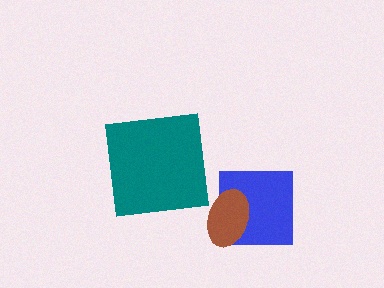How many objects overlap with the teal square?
0 objects overlap with the teal square.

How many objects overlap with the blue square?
1 object overlaps with the blue square.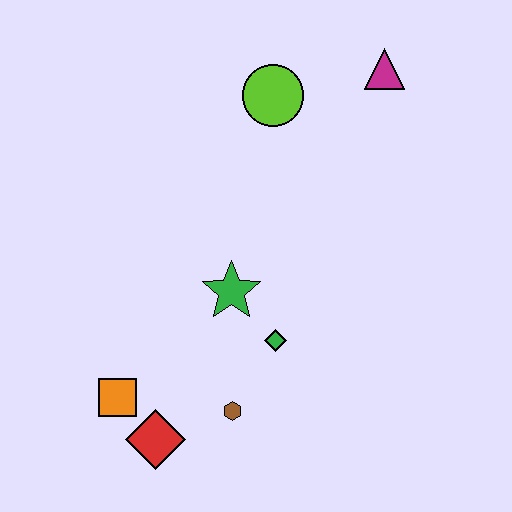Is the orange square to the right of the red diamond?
No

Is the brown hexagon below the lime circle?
Yes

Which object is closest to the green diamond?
The green star is closest to the green diamond.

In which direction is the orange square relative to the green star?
The orange square is to the left of the green star.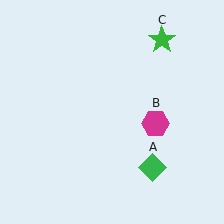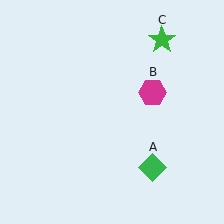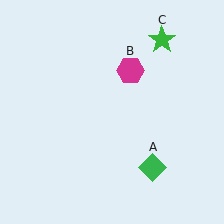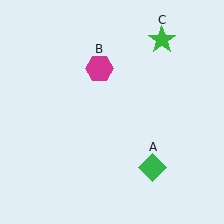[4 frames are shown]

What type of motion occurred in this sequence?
The magenta hexagon (object B) rotated counterclockwise around the center of the scene.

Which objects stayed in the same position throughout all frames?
Green diamond (object A) and green star (object C) remained stationary.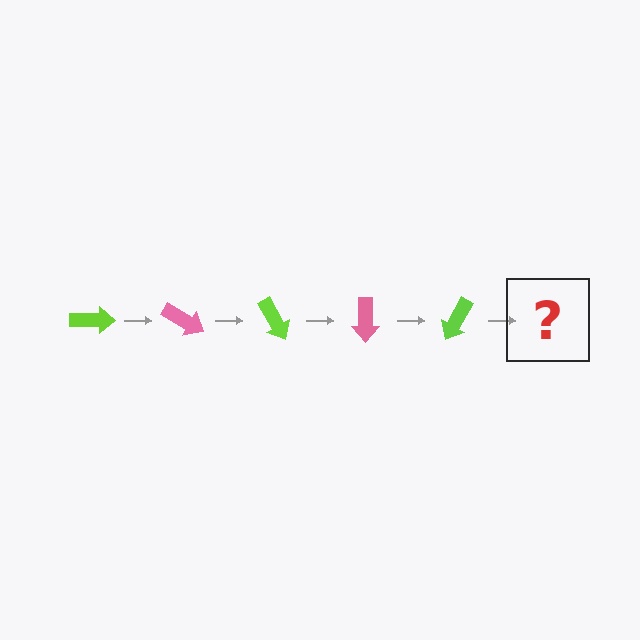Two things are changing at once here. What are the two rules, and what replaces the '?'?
The two rules are that it rotates 30 degrees each step and the color cycles through lime and pink. The '?' should be a pink arrow, rotated 150 degrees from the start.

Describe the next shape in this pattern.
It should be a pink arrow, rotated 150 degrees from the start.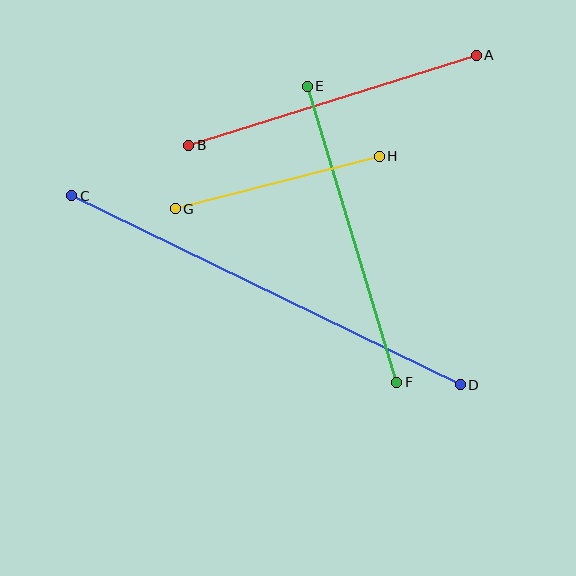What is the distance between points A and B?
The distance is approximately 301 pixels.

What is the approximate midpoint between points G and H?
The midpoint is at approximately (277, 182) pixels.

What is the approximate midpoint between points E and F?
The midpoint is at approximately (352, 234) pixels.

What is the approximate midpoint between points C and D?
The midpoint is at approximately (266, 290) pixels.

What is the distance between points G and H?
The distance is approximately 210 pixels.